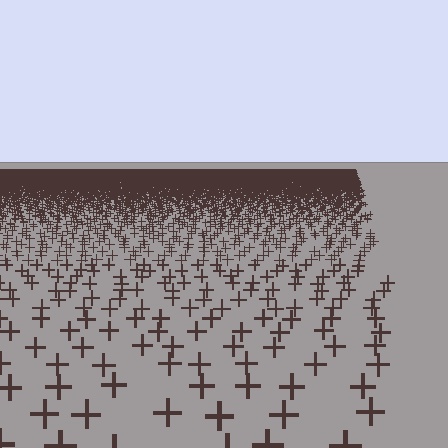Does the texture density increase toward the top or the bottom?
Density increases toward the top.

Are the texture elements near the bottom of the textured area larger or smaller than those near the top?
Larger. Near the bottom, elements are closer to the viewer and appear at a bigger on-screen size.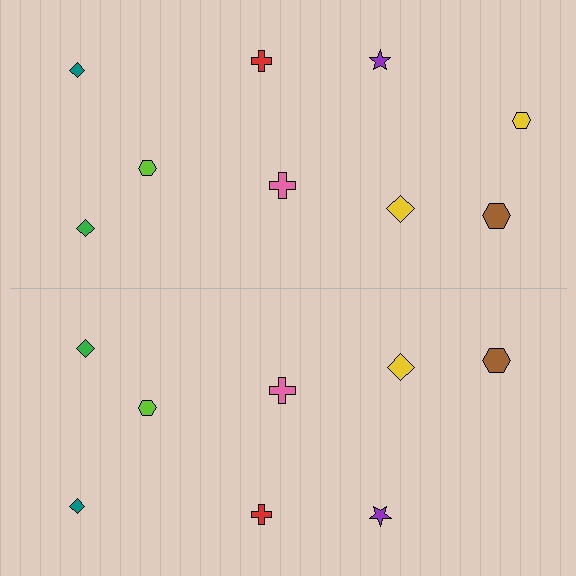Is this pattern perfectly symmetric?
No, the pattern is not perfectly symmetric. A yellow hexagon is missing from the bottom side.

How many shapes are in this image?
There are 17 shapes in this image.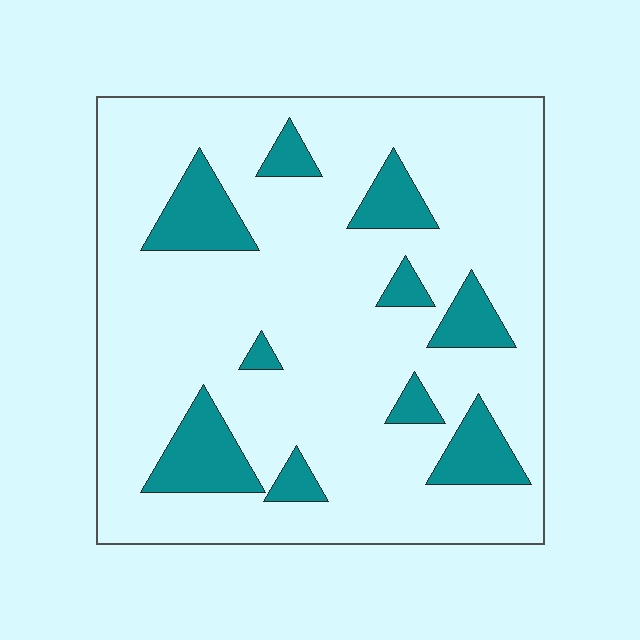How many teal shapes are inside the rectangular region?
10.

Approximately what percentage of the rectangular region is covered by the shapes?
Approximately 15%.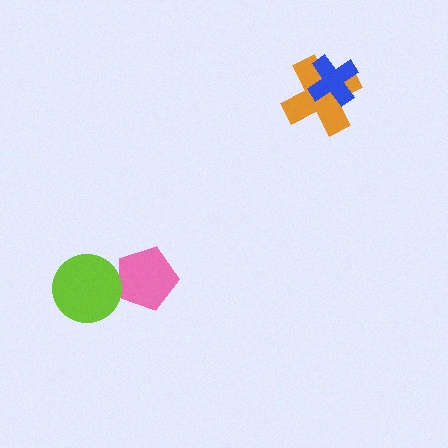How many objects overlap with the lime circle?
1 object overlaps with the lime circle.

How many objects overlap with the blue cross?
1 object overlaps with the blue cross.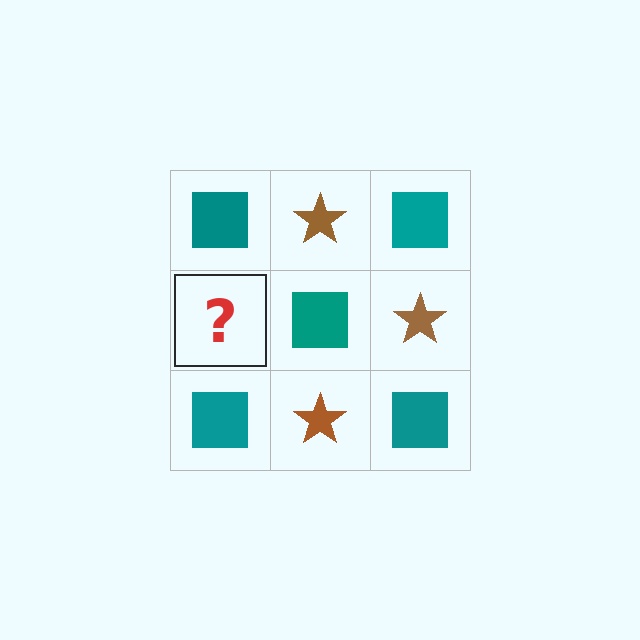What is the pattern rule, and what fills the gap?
The rule is that it alternates teal square and brown star in a checkerboard pattern. The gap should be filled with a brown star.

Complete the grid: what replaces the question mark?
The question mark should be replaced with a brown star.